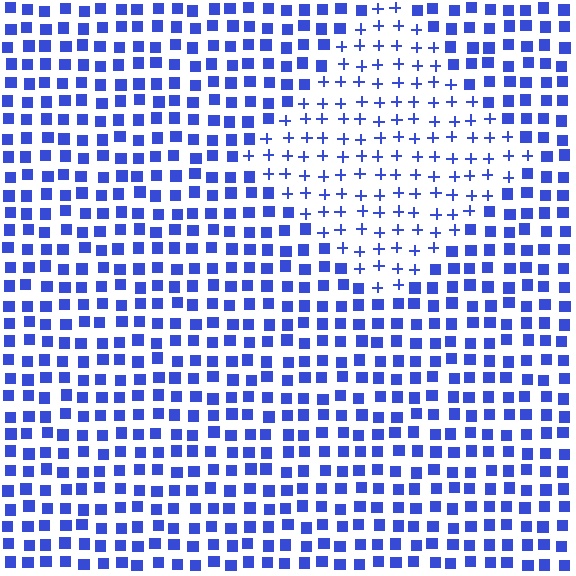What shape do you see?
I see a diamond.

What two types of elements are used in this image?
The image uses plus signs inside the diamond region and squares outside it.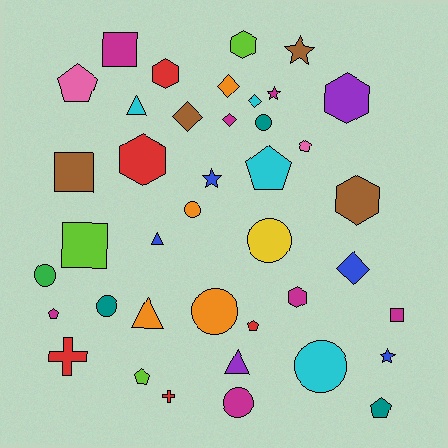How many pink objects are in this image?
There are 2 pink objects.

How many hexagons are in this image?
There are 6 hexagons.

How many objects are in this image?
There are 40 objects.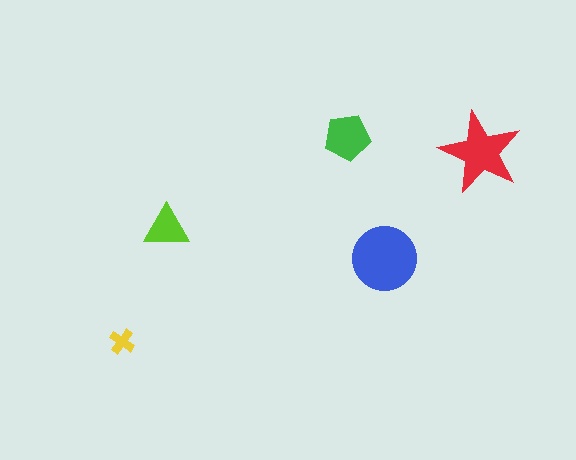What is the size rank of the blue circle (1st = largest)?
1st.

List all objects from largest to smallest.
The blue circle, the red star, the green pentagon, the lime triangle, the yellow cross.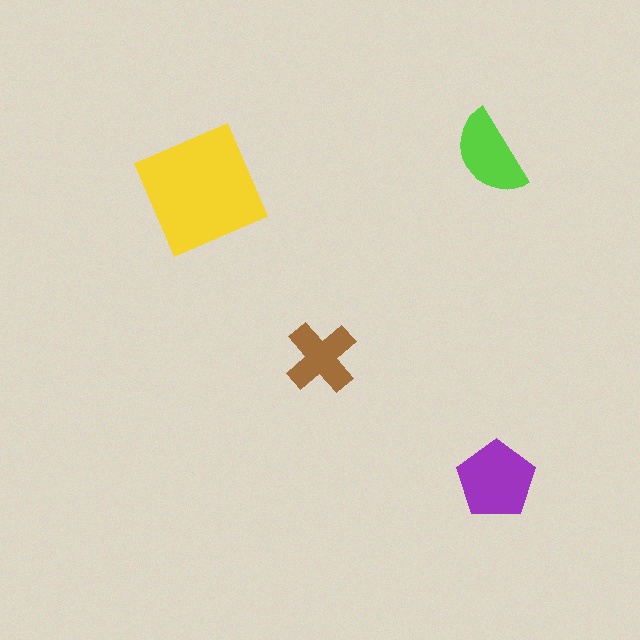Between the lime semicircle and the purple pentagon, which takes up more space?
The purple pentagon.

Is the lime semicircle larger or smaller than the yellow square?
Smaller.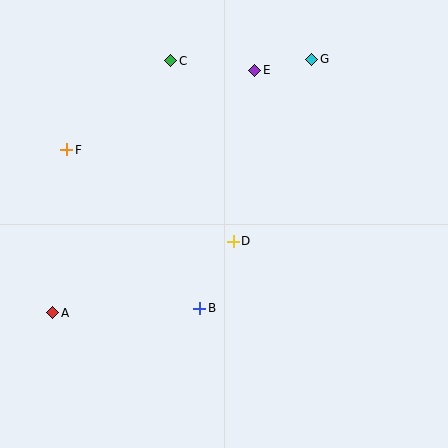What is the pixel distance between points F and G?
The distance between F and G is 261 pixels.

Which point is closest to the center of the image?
Point D at (233, 241) is closest to the center.